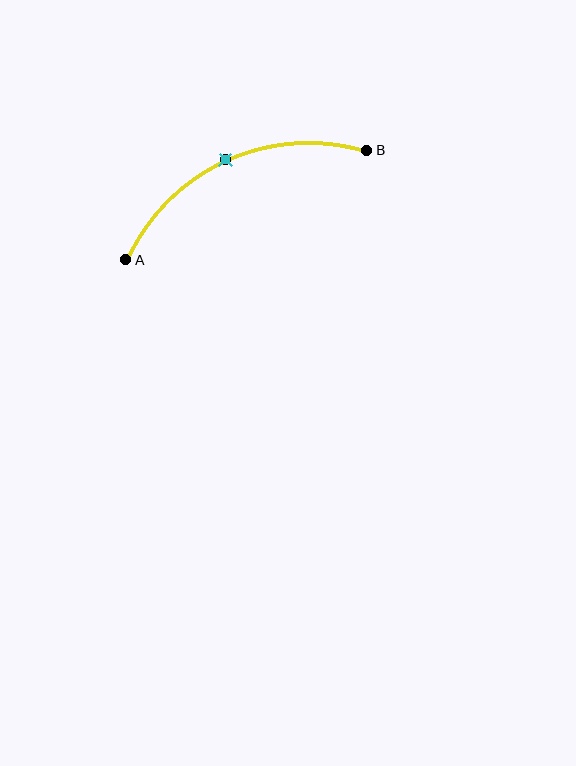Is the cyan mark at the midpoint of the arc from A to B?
Yes. The cyan mark lies on the arc at equal arc-length from both A and B — it is the arc midpoint.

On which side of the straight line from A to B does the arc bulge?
The arc bulges above the straight line connecting A and B.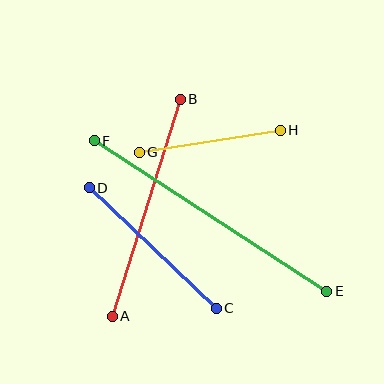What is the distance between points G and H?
The distance is approximately 143 pixels.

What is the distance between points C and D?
The distance is approximately 175 pixels.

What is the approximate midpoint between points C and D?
The midpoint is at approximately (153, 248) pixels.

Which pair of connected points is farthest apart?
Points E and F are farthest apart.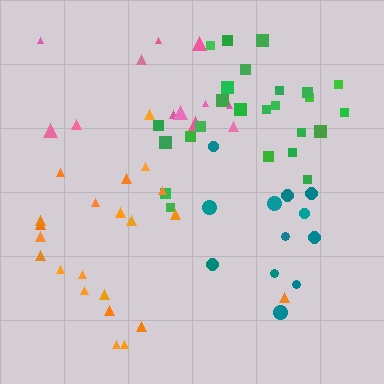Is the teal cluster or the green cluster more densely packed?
Green.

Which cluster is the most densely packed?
Green.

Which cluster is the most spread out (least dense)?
Pink.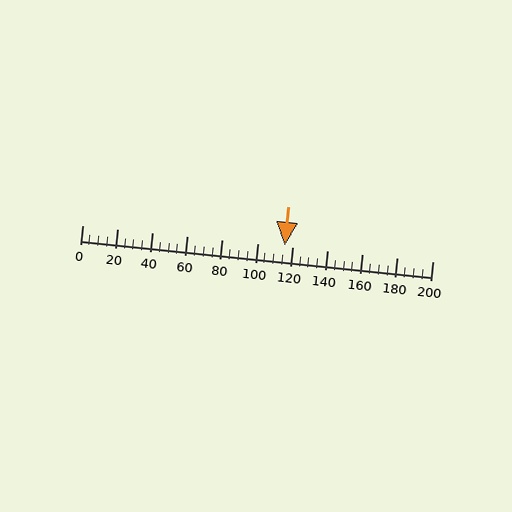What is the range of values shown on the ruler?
The ruler shows values from 0 to 200.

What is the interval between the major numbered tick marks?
The major tick marks are spaced 20 units apart.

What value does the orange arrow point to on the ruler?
The orange arrow points to approximately 116.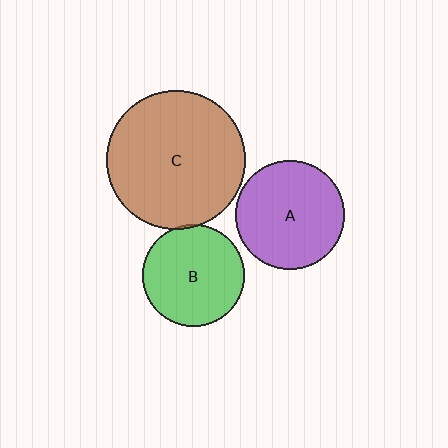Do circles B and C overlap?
Yes.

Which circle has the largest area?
Circle C (brown).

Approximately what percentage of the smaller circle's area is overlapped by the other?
Approximately 5%.